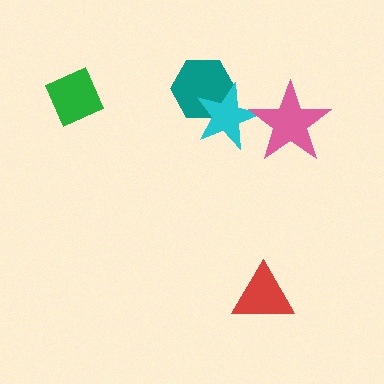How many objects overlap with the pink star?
1 object overlaps with the pink star.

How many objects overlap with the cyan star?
2 objects overlap with the cyan star.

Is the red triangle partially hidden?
No, no other shape covers it.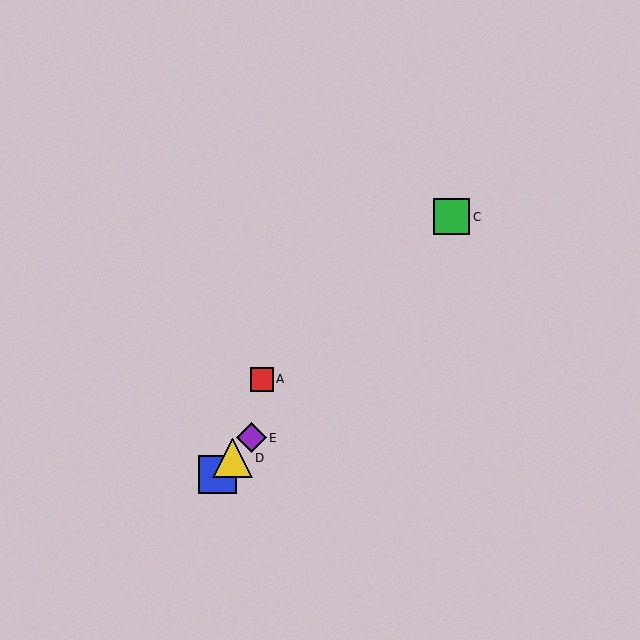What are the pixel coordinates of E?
Object E is at (251, 438).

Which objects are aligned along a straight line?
Objects B, C, D, E are aligned along a straight line.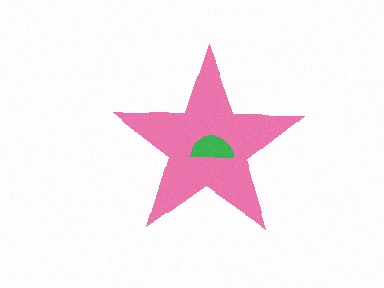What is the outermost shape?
The pink star.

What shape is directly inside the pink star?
The green semicircle.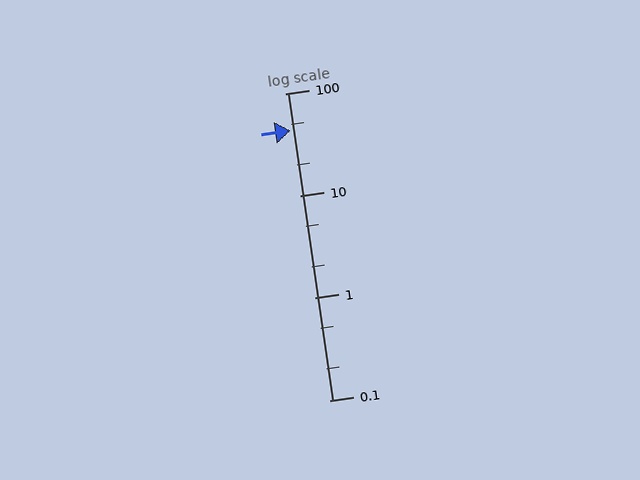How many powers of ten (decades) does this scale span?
The scale spans 3 decades, from 0.1 to 100.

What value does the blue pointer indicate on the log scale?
The pointer indicates approximately 43.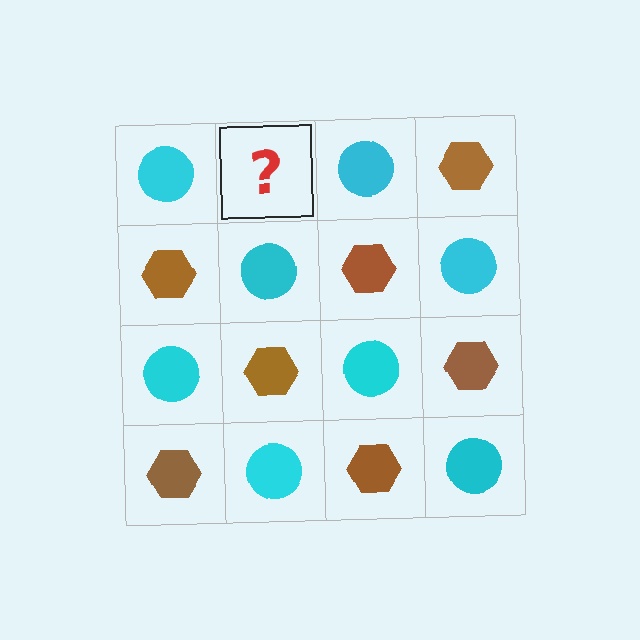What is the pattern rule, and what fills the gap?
The rule is that it alternates cyan circle and brown hexagon in a checkerboard pattern. The gap should be filled with a brown hexagon.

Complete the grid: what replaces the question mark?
The question mark should be replaced with a brown hexagon.